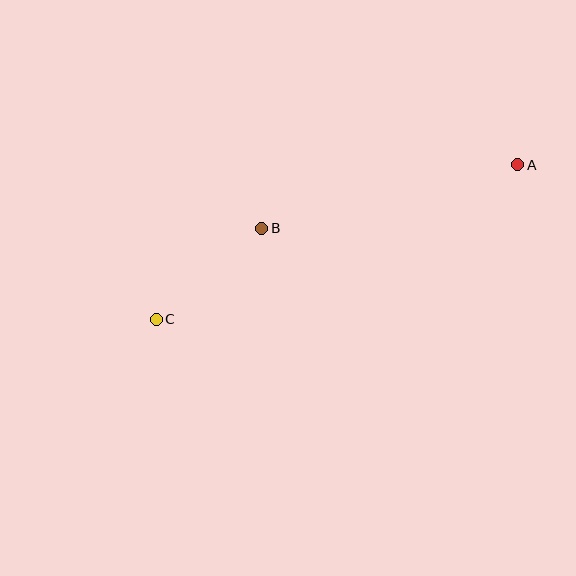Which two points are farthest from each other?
Points A and C are farthest from each other.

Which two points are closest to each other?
Points B and C are closest to each other.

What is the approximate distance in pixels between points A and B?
The distance between A and B is approximately 264 pixels.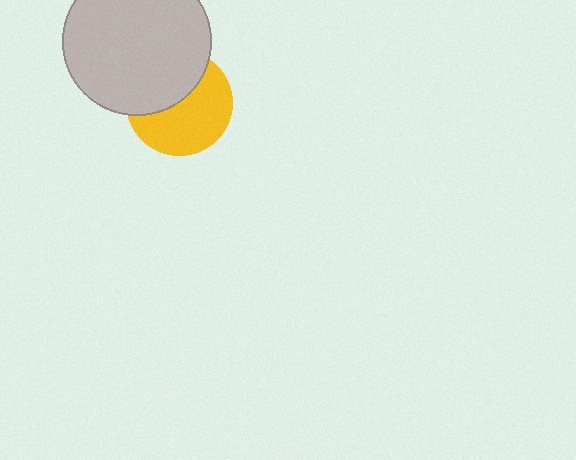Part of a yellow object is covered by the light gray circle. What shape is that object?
It is a circle.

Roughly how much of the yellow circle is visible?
About half of it is visible (roughly 58%).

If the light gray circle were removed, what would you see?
You would see the complete yellow circle.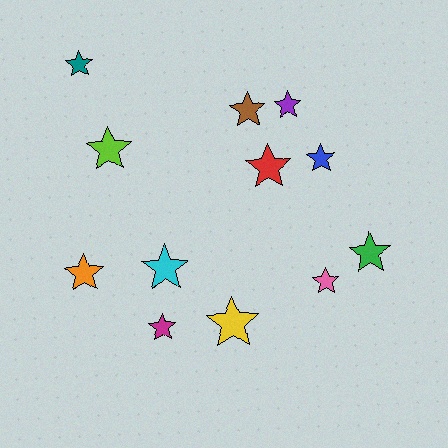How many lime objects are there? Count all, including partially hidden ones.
There is 1 lime object.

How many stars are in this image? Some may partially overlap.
There are 12 stars.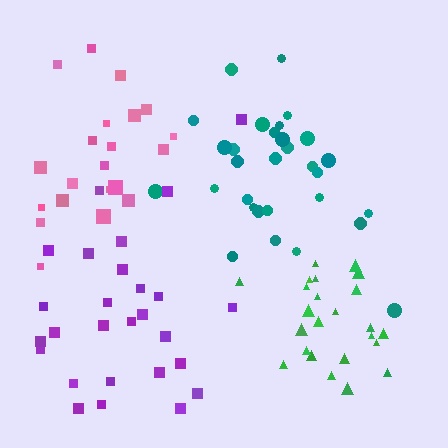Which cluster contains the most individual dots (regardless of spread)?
Teal (30).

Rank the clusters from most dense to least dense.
green, teal, pink, purple.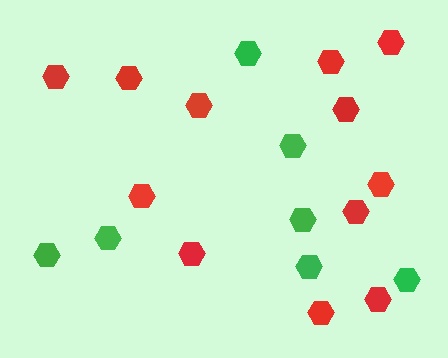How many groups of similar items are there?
There are 2 groups: one group of green hexagons (7) and one group of red hexagons (12).